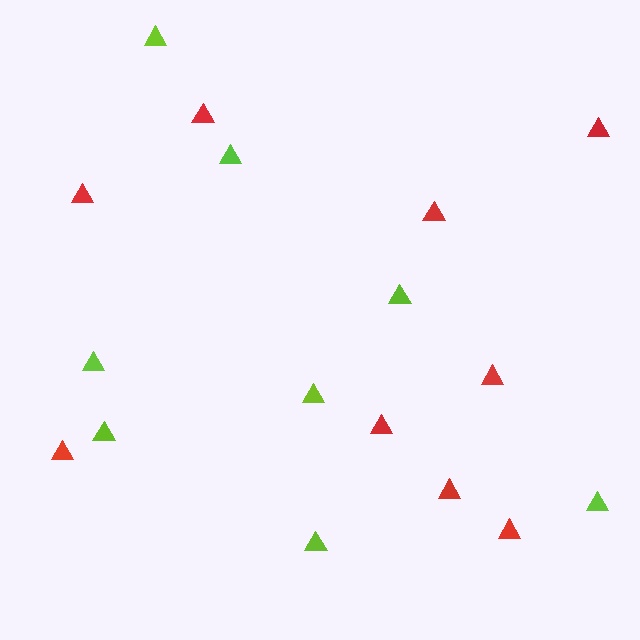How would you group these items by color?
There are 2 groups: one group of red triangles (9) and one group of lime triangles (8).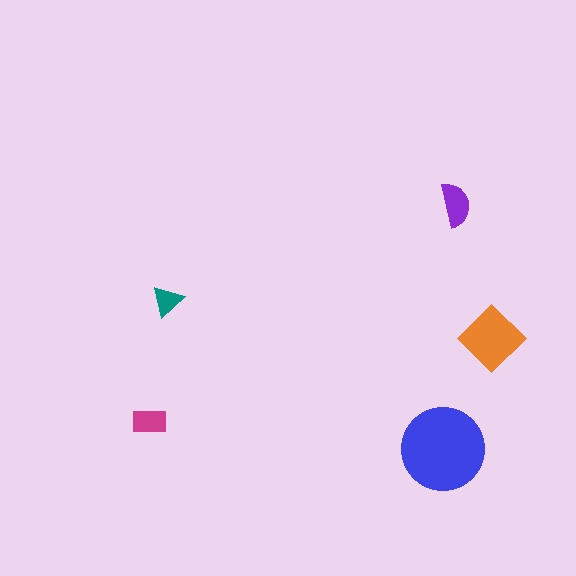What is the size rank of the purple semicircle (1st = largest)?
3rd.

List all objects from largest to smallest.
The blue circle, the orange diamond, the purple semicircle, the magenta rectangle, the teal triangle.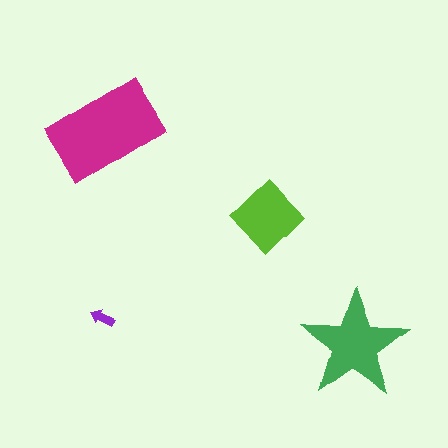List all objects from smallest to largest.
The purple arrow, the lime diamond, the green star, the magenta rectangle.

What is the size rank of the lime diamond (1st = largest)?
3rd.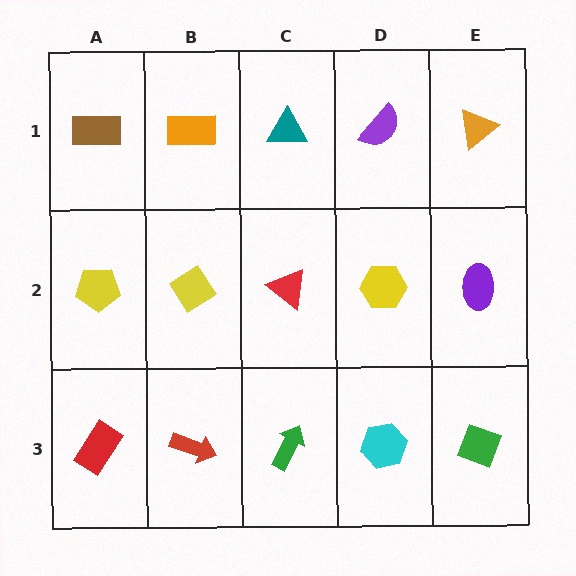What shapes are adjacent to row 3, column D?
A yellow hexagon (row 2, column D), a green arrow (row 3, column C), a green diamond (row 3, column E).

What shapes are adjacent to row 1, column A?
A yellow pentagon (row 2, column A), an orange rectangle (row 1, column B).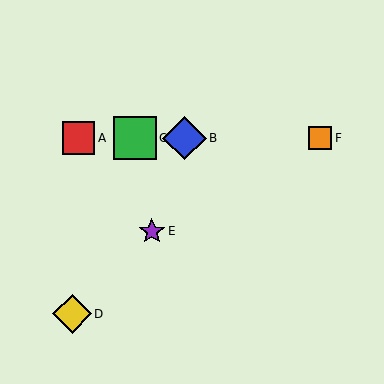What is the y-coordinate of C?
Object C is at y≈138.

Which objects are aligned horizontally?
Objects A, B, C, F are aligned horizontally.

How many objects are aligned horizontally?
4 objects (A, B, C, F) are aligned horizontally.